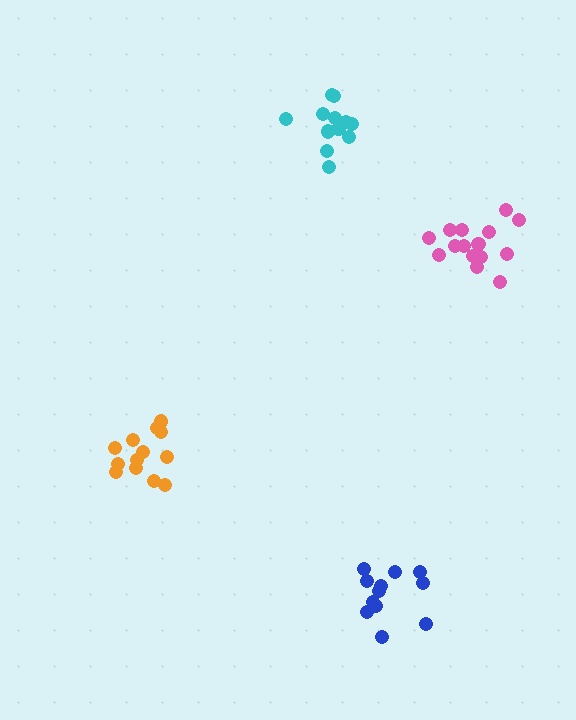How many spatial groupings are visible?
There are 4 spatial groupings.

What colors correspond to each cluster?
The clusters are colored: pink, blue, cyan, orange.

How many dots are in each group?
Group 1: 15 dots, Group 2: 12 dots, Group 3: 12 dots, Group 4: 13 dots (52 total).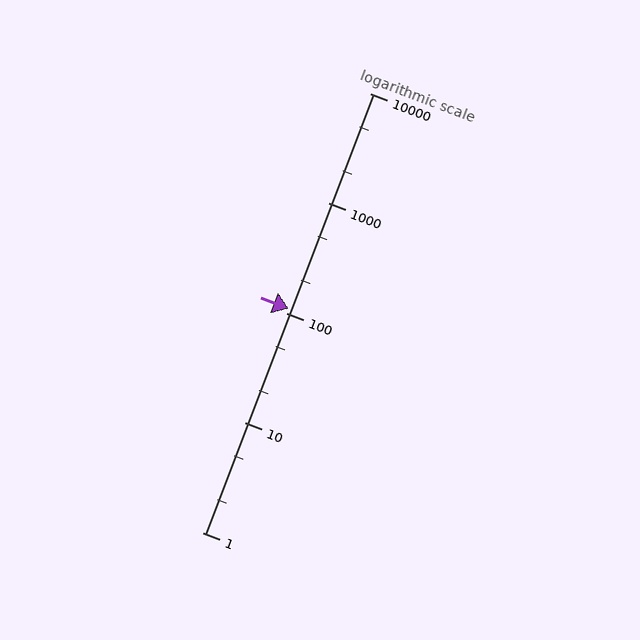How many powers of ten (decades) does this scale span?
The scale spans 4 decades, from 1 to 10000.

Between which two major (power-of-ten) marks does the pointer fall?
The pointer is between 100 and 1000.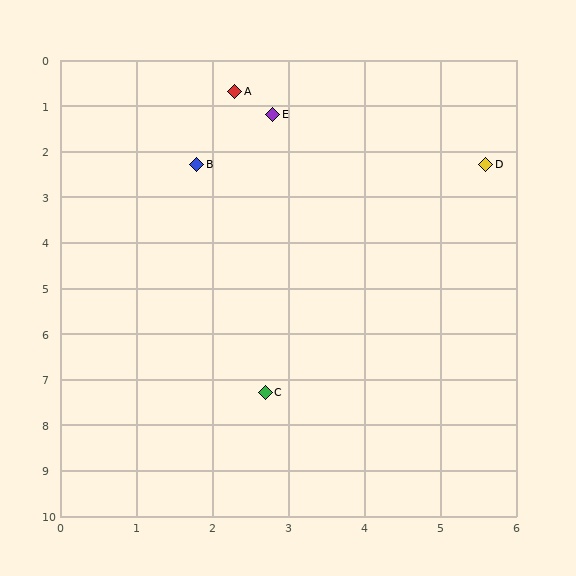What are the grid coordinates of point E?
Point E is at approximately (2.8, 1.2).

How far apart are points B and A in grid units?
Points B and A are about 1.7 grid units apart.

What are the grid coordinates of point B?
Point B is at approximately (1.8, 2.3).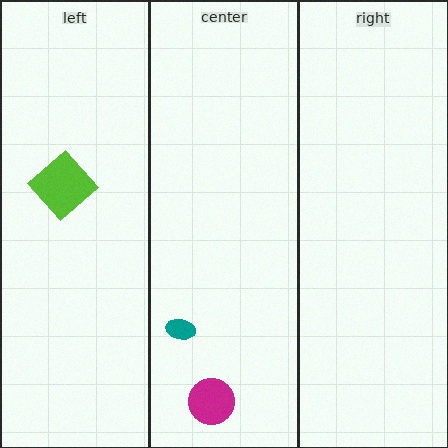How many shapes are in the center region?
2.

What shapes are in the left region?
The lime diamond.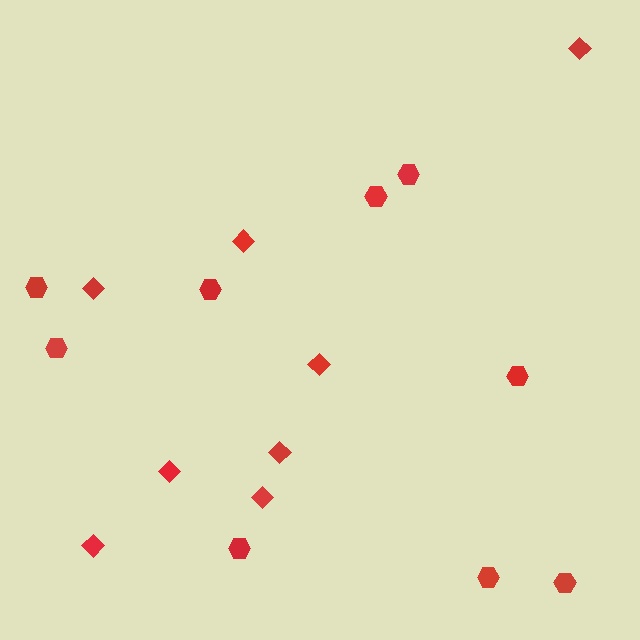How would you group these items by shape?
There are 2 groups: one group of diamonds (8) and one group of hexagons (9).